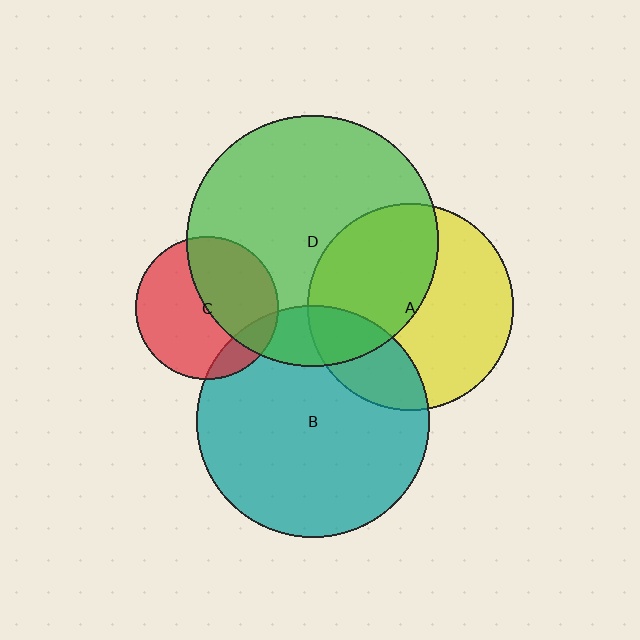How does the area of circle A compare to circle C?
Approximately 2.1 times.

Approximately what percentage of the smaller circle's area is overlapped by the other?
Approximately 15%.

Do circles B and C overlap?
Yes.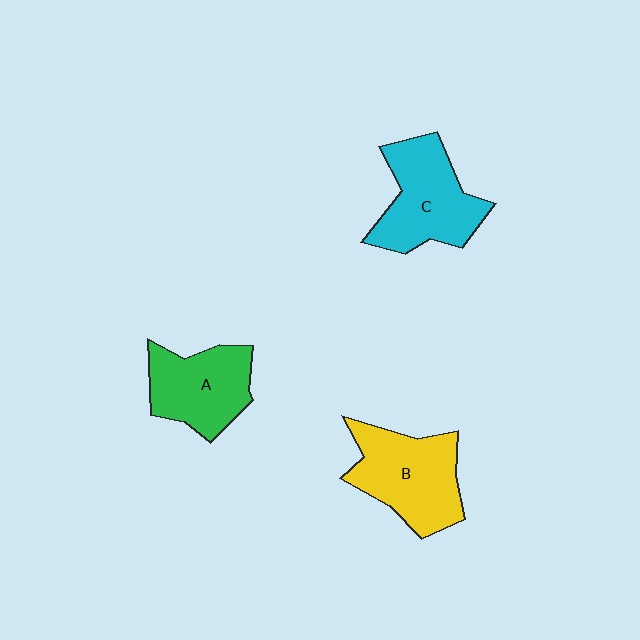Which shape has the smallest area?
Shape A (green).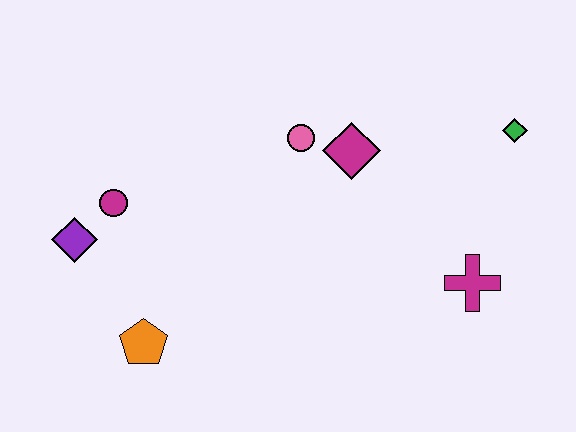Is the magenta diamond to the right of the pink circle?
Yes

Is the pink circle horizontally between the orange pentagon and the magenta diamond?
Yes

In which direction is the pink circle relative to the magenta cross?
The pink circle is to the left of the magenta cross.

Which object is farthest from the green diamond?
The purple diamond is farthest from the green diamond.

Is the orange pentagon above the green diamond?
No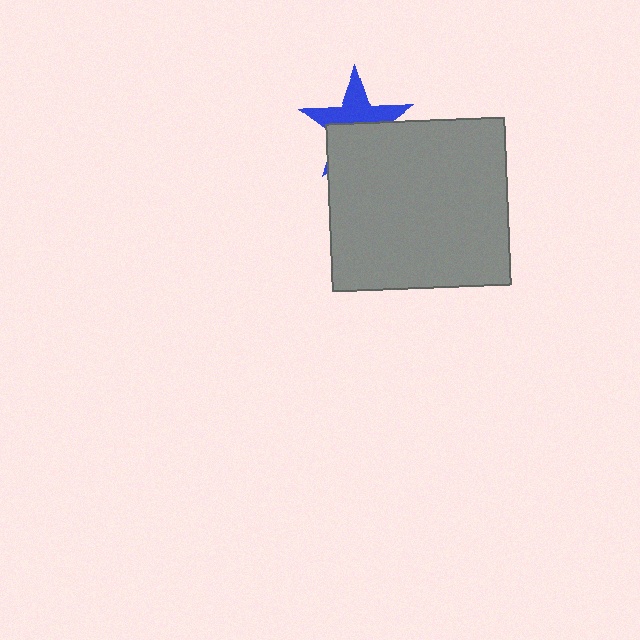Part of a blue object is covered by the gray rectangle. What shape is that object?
It is a star.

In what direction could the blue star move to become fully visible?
The blue star could move up. That would shift it out from behind the gray rectangle entirely.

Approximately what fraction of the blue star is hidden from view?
Roughly 50% of the blue star is hidden behind the gray rectangle.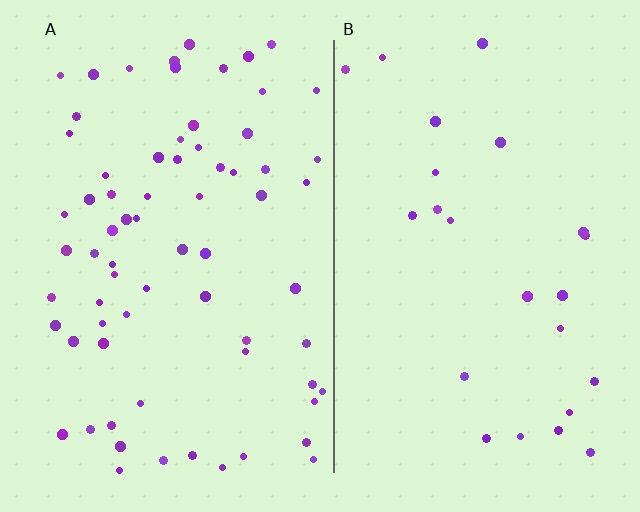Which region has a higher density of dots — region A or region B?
A (the left).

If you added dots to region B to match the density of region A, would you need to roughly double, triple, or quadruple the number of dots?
Approximately triple.